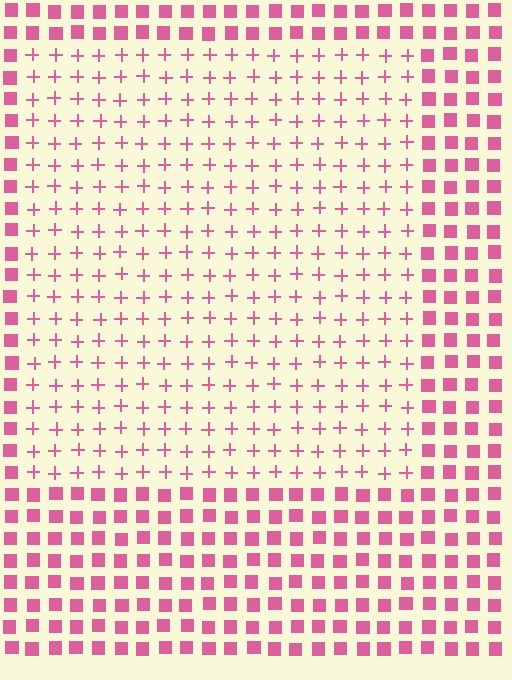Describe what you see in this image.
The image is filled with small pink elements arranged in a uniform grid. A rectangle-shaped region contains plus signs, while the surrounding area contains squares. The boundary is defined purely by the change in element shape.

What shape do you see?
I see a rectangle.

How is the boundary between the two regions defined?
The boundary is defined by a change in element shape: plus signs inside vs. squares outside. All elements share the same color and spacing.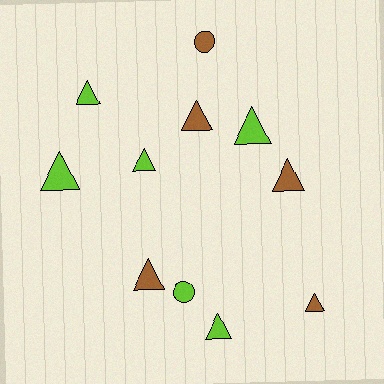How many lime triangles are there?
There are 5 lime triangles.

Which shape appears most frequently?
Triangle, with 9 objects.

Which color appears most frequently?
Lime, with 6 objects.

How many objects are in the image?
There are 11 objects.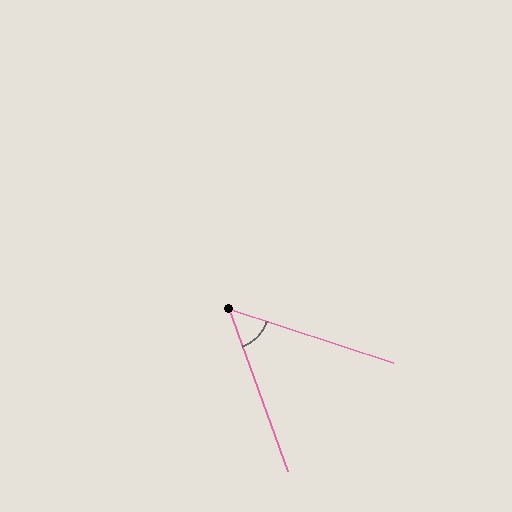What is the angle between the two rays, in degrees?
Approximately 52 degrees.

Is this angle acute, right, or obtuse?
It is acute.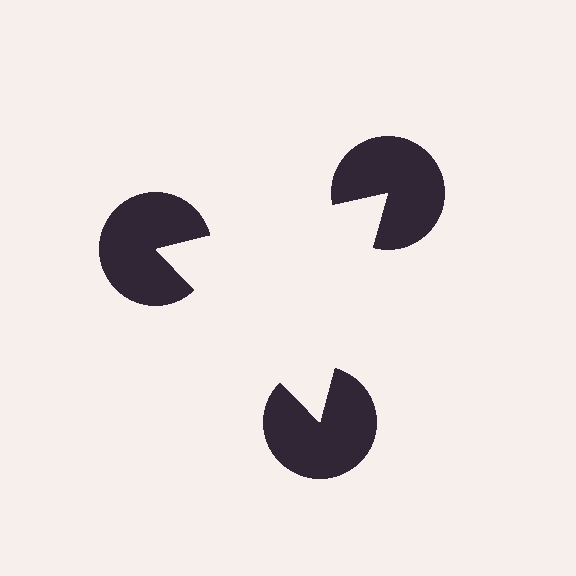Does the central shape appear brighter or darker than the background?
It typically appears slightly brighter than the background, even though no actual brightness change is drawn.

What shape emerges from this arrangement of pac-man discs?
An illusory triangle — its edges are inferred from the aligned wedge cuts in the pac-man discs, not physically drawn.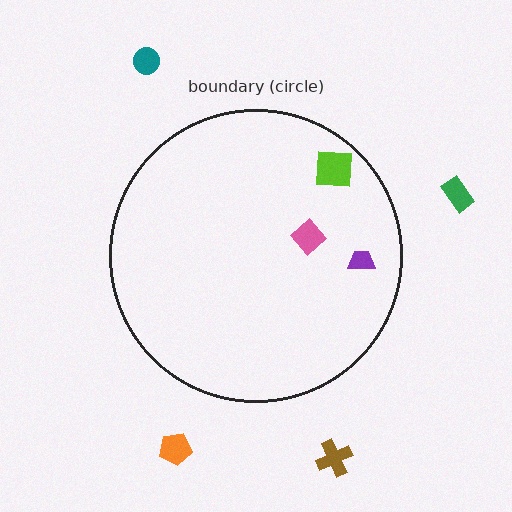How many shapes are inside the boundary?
3 inside, 4 outside.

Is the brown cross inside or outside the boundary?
Outside.